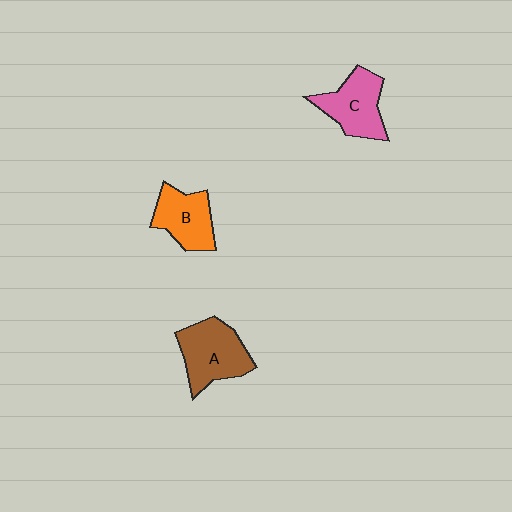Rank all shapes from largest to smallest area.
From largest to smallest: A (brown), C (pink), B (orange).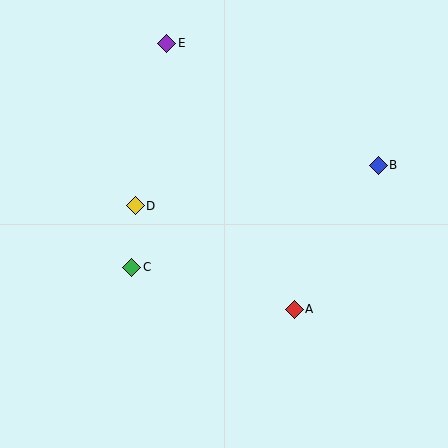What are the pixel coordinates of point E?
Point E is at (167, 43).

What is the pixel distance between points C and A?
The distance between C and A is 168 pixels.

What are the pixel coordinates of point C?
Point C is at (132, 267).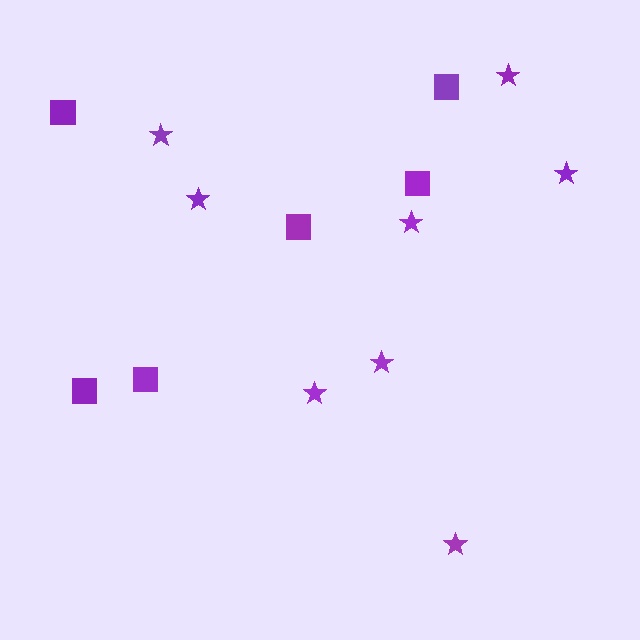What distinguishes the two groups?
There are 2 groups: one group of squares (6) and one group of stars (8).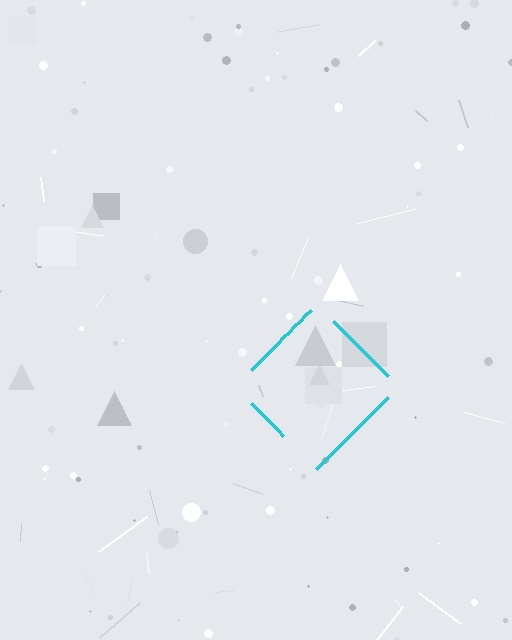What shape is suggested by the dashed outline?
The dashed outline suggests a diamond.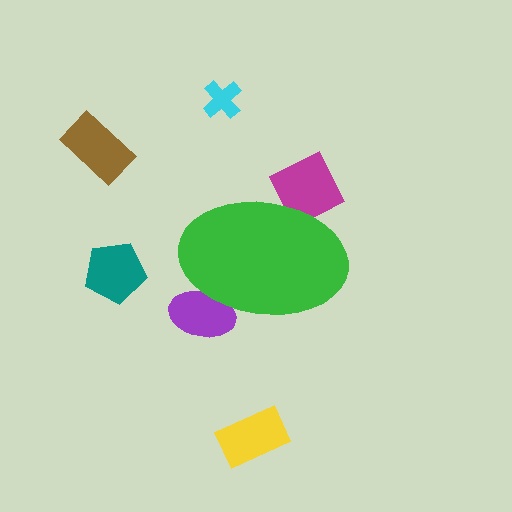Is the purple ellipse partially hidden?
Yes, the purple ellipse is partially hidden behind the green ellipse.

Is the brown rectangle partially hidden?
No, the brown rectangle is fully visible.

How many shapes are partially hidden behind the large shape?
2 shapes are partially hidden.